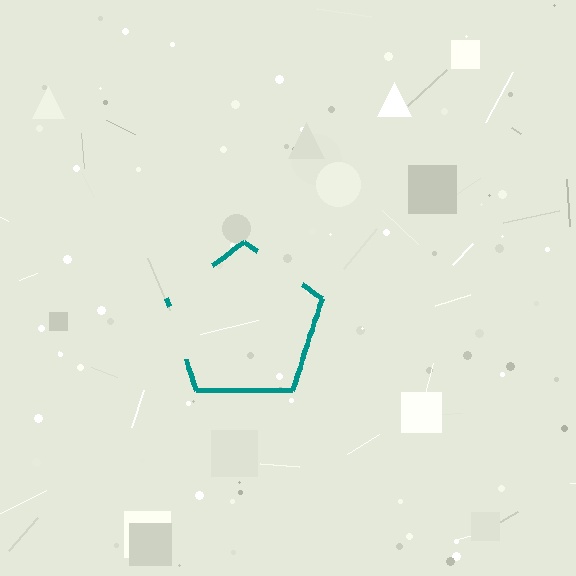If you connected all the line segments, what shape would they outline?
They would outline a pentagon.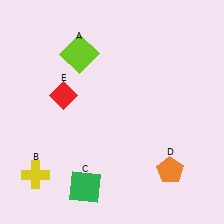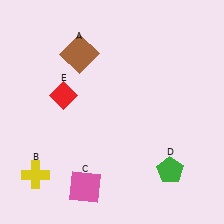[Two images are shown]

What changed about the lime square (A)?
In Image 1, A is lime. In Image 2, it changed to brown.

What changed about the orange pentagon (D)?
In Image 1, D is orange. In Image 2, it changed to green.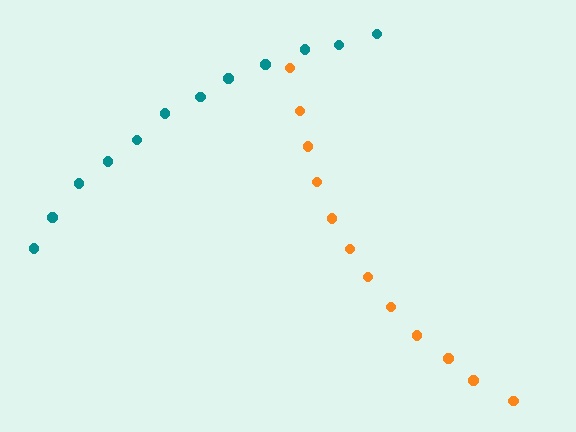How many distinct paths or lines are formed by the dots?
There are 2 distinct paths.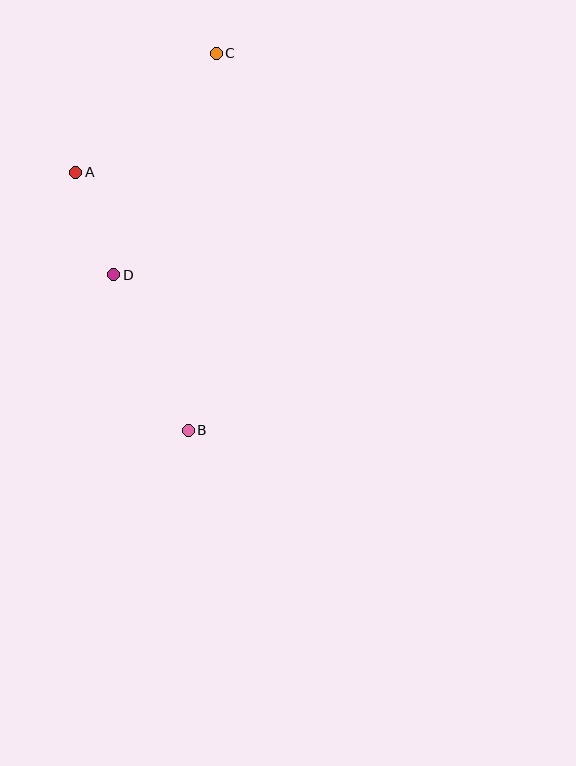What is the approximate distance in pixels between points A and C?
The distance between A and C is approximately 184 pixels.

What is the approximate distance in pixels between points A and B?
The distance between A and B is approximately 282 pixels.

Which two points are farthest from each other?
Points B and C are farthest from each other.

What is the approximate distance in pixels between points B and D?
The distance between B and D is approximately 172 pixels.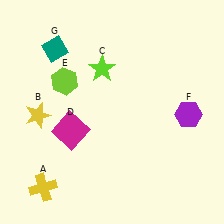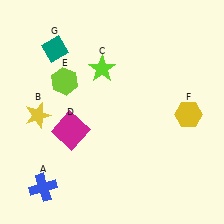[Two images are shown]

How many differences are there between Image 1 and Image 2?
There are 2 differences between the two images.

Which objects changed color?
A changed from yellow to blue. F changed from purple to yellow.